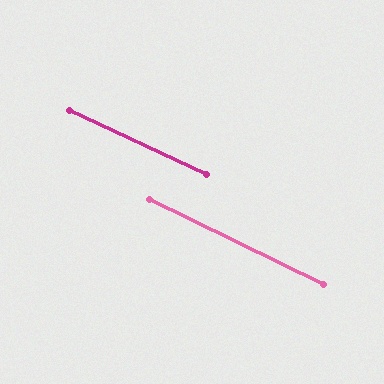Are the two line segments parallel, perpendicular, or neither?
Parallel — their directions differ by only 1.1°.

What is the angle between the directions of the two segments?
Approximately 1 degree.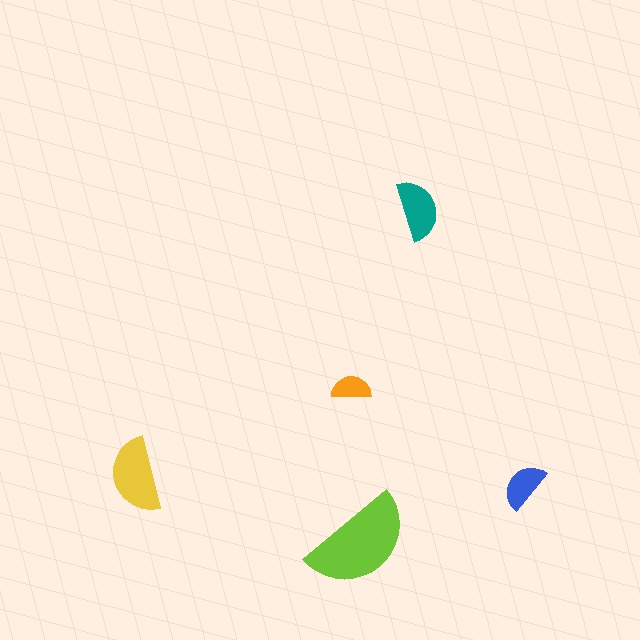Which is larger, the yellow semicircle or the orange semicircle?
The yellow one.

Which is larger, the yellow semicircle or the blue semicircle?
The yellow one.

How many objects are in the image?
There are 5 objects in the image.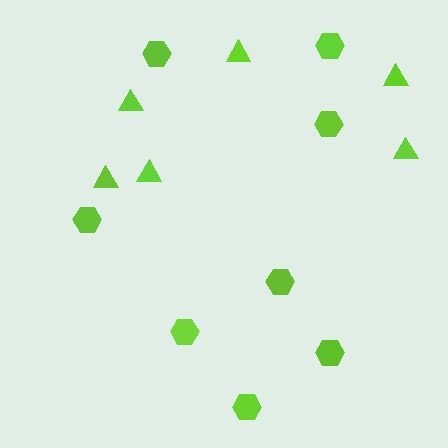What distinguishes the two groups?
There are 2 groups: one group of hexagons (8) and one group of triangles (6).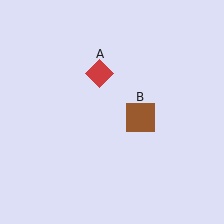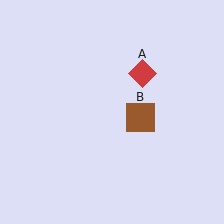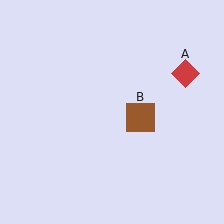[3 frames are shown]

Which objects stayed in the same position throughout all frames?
Brown square (object B) remained stationary.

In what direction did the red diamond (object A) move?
The red diamond (object A) moved right.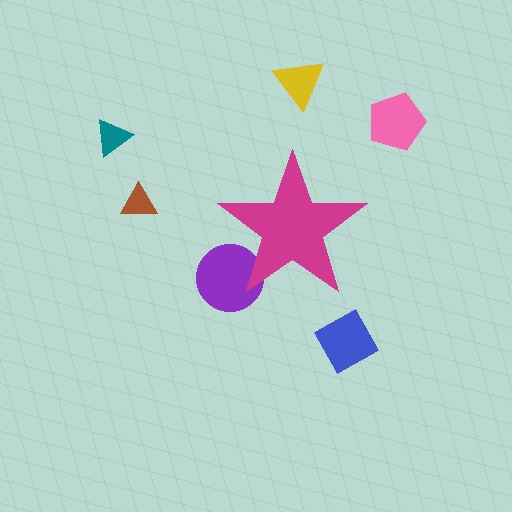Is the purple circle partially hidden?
Yes, the purple circle is partially hidden behind the magenta star.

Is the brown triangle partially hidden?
No, the brown triangle is fully visible.